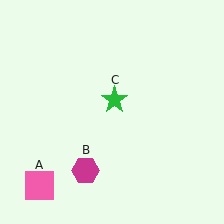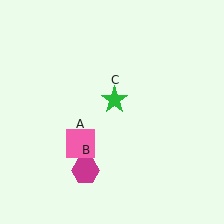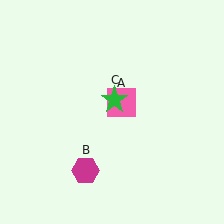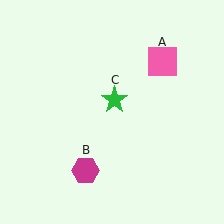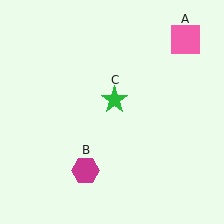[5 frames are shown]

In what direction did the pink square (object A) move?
The pink square (object A) moved up and to the right.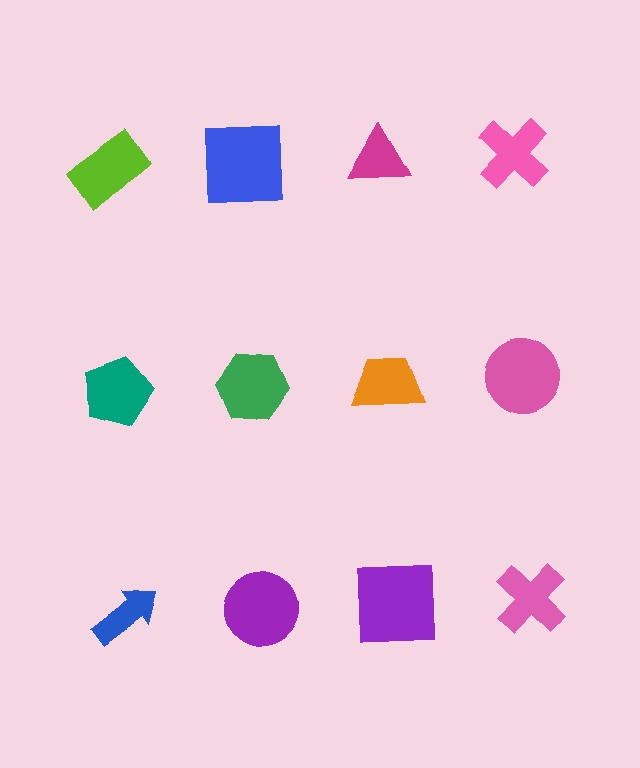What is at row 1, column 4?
A pink cross.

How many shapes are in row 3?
4 shapes.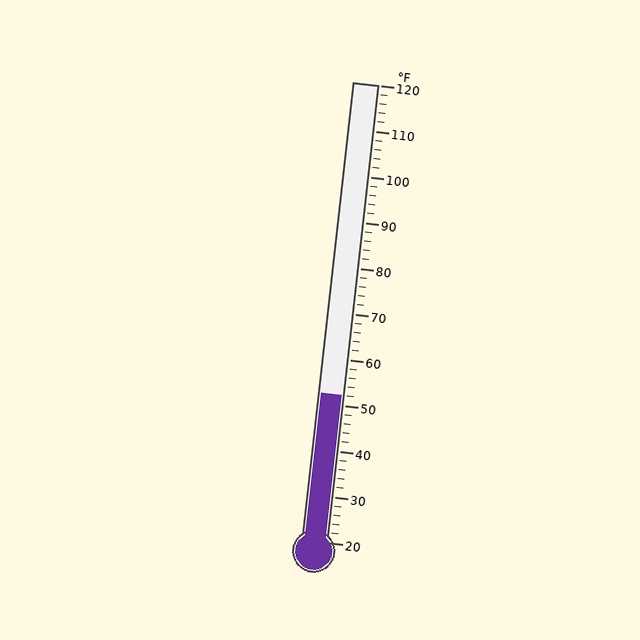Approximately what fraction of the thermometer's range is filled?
The thermometer is filled to approximately 30% of its range.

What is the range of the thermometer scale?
The thermometer scale ranges from 20°F to 120°F.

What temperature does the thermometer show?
The thermometer shows approximately 52°F.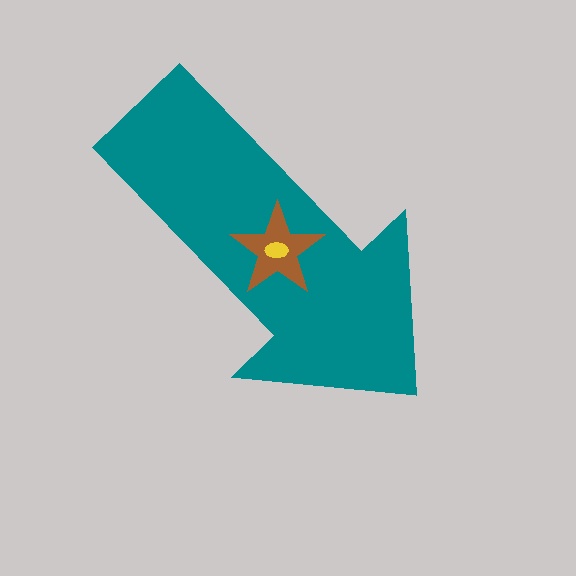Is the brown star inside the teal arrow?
Yes.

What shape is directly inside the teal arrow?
The brown star.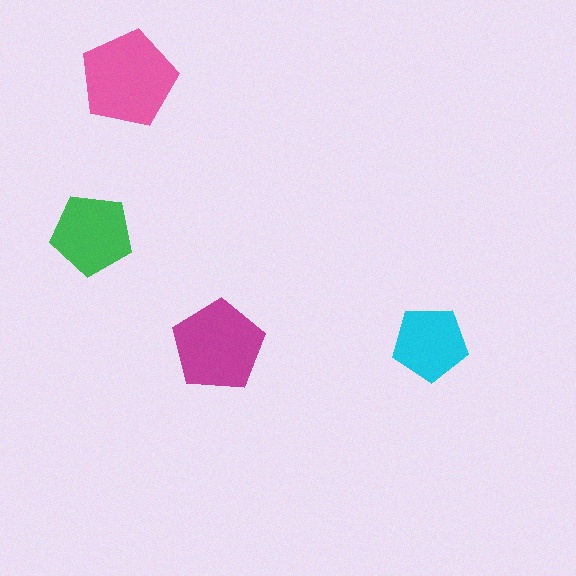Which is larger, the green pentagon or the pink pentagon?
The pink one.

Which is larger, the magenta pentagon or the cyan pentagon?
The magenta one.